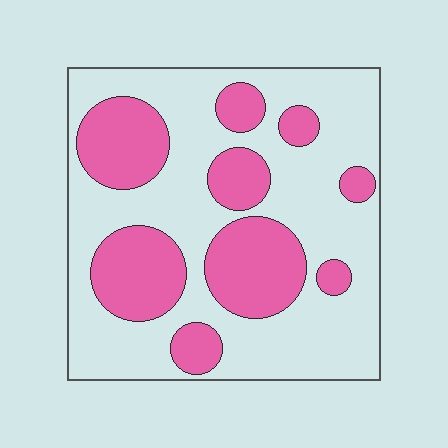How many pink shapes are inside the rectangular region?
9.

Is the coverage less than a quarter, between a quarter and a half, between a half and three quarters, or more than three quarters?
Between a quarter and a half.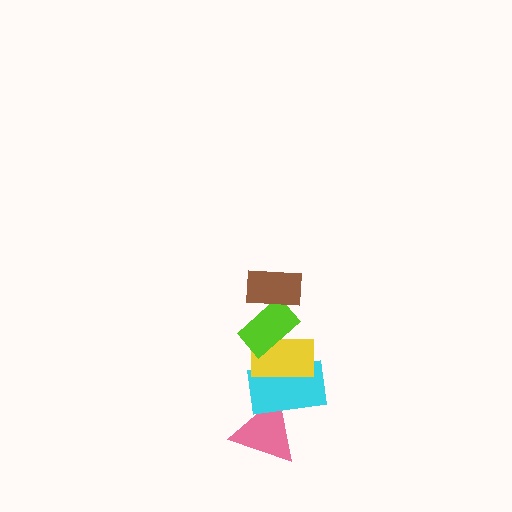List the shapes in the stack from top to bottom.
From top to bottom: the brown rectangle, the lime rectangle, the yellow rectangle, the cyan rectangle, the pink triangle.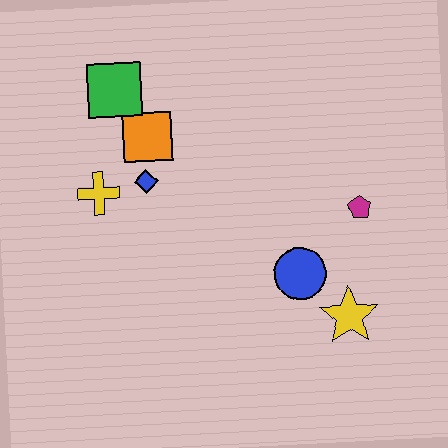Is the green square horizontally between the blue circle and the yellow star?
No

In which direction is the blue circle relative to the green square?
The blue circle is below the green square.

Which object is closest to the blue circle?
The yellow star is closest to the blue circle.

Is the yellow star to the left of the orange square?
No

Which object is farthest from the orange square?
The yellow star is farthest from the orange square.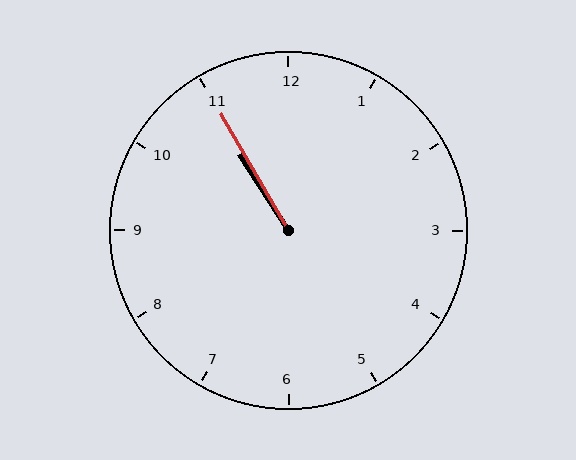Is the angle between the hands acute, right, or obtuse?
It is acute.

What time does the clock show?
10:55.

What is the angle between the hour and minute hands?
Approximately 2 degrees.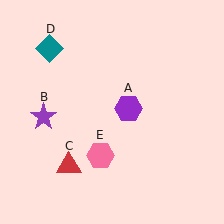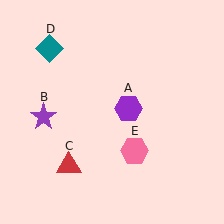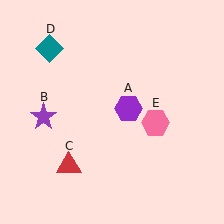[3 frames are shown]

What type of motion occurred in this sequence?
The pink hexagon (object E) rotated counterclockwise around the center of the scene.